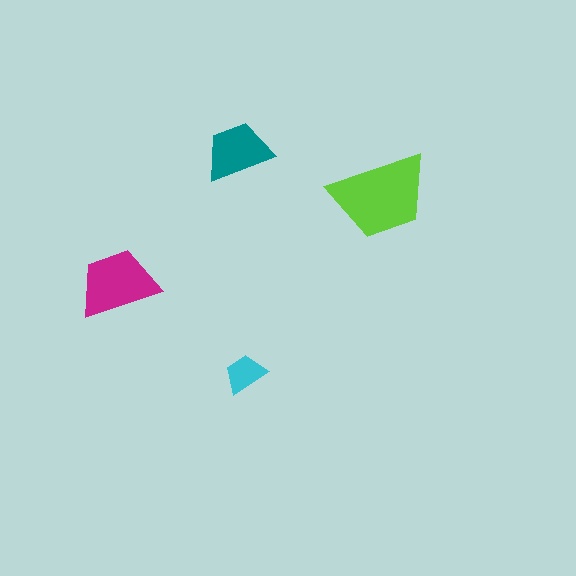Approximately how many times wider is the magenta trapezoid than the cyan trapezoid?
About 2 times wider.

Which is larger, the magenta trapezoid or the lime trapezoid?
The lime one.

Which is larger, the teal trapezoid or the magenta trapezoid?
The magenta one.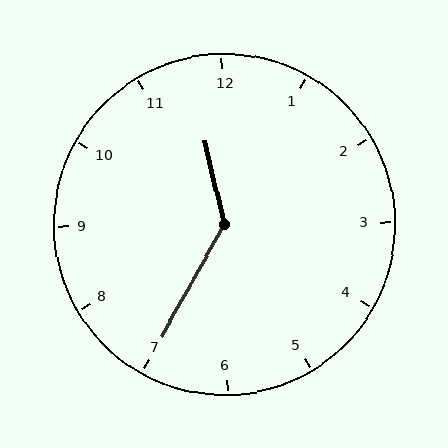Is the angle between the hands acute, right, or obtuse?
It is obtuse.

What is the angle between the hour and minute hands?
Approximately 138 degrees.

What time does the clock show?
11:35.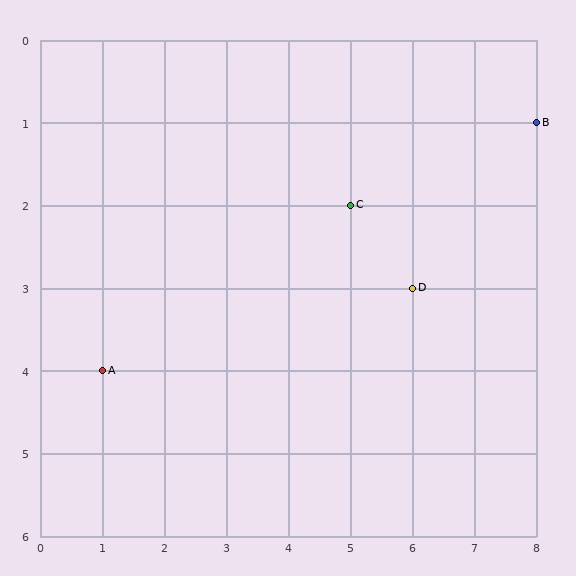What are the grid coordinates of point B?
Point B is at grid coordinates (8, 1).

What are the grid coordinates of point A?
Point A is at grid coordinates (1, 4).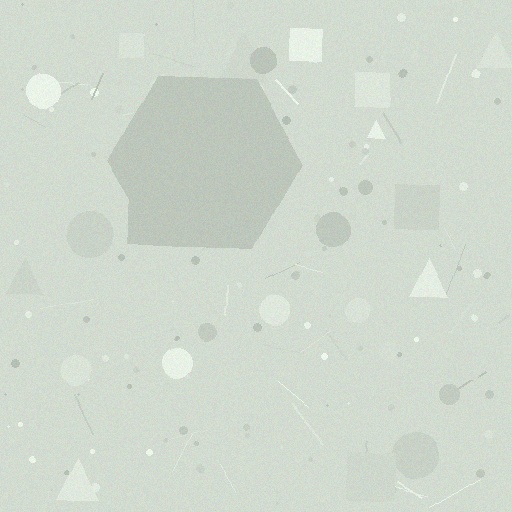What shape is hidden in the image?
A hexagon is hidden in the image.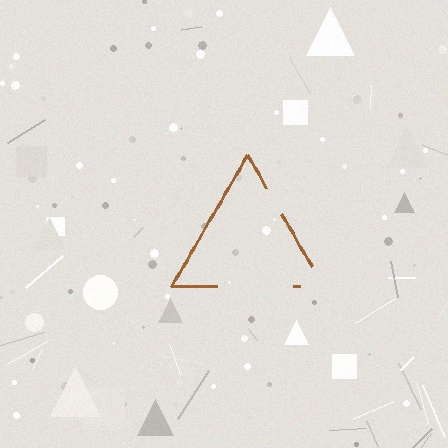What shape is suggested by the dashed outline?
The dashed outline suggests a triangle.